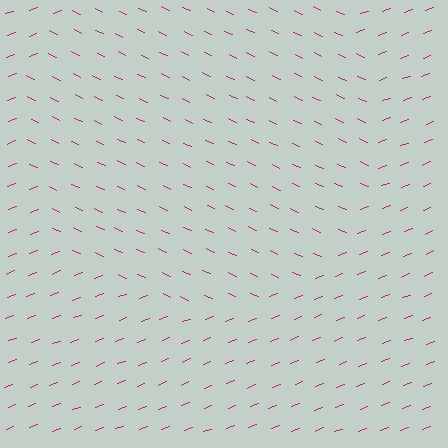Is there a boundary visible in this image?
Yes, there is a texture boundary formed by a change in line orientation.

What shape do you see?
I see a circle.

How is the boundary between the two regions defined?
The boundary is defined purely by a change in line orientation (approximately 45 degrees difference). All lines are the same color and thickness.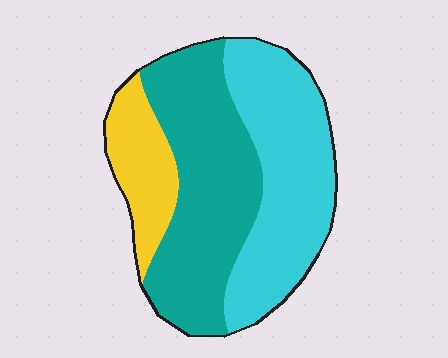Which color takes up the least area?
Yellow, at roughly 15%.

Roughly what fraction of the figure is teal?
Teal takes up between a quarter and a half of the figure.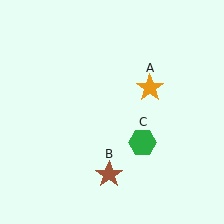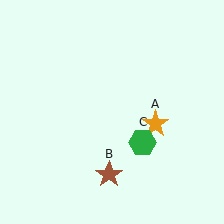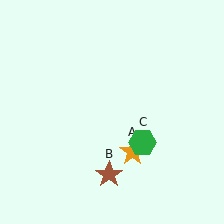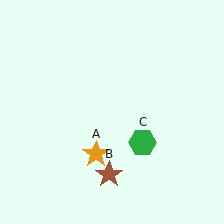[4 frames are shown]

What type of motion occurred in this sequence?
The orange star (object A) rotated clockwise around the center of the scene.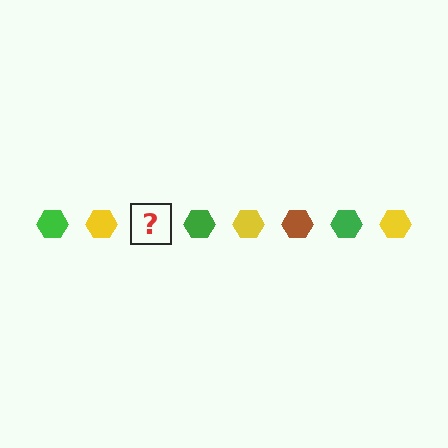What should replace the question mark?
The question mark should be replaced with a brown hexagon.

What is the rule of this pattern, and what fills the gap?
The rule is that the pattern cycles through green, yellow, brown hexagons. The gap should be filled with a brown hexagon.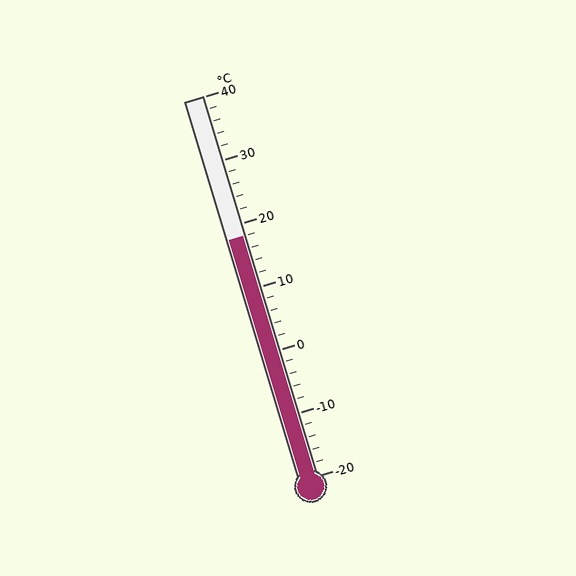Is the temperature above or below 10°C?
The temperature is above 10°C.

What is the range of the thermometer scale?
The thermometer scale ranges from -20°C to 40°C.